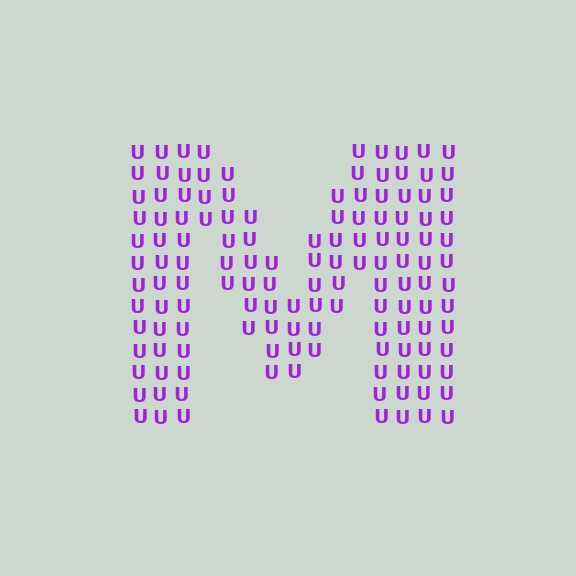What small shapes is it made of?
It is made of small letter U's.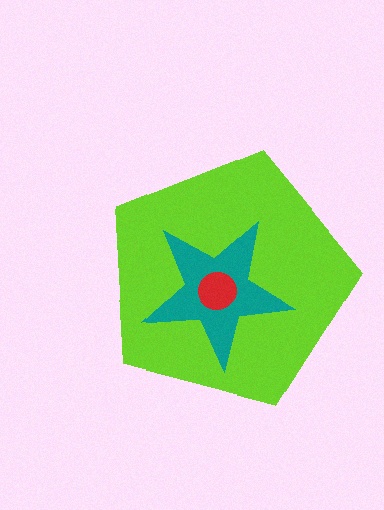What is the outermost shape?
The lime pentagon.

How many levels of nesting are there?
3.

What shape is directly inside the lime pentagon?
The teal star.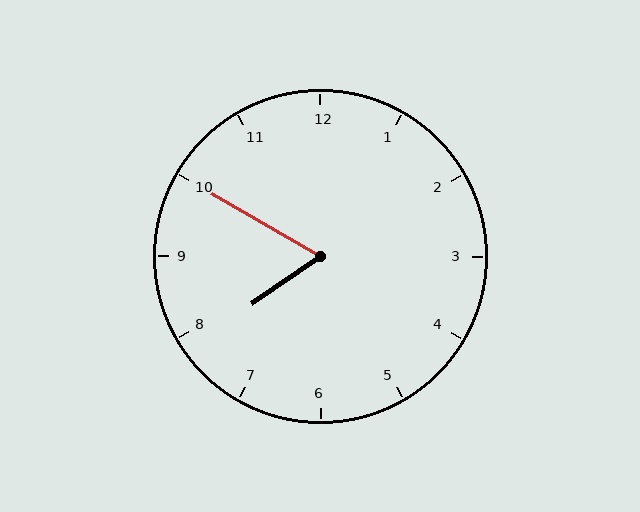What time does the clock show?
7:50.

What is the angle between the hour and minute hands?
Approximately 65 degrees.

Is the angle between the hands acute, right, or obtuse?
It is acute.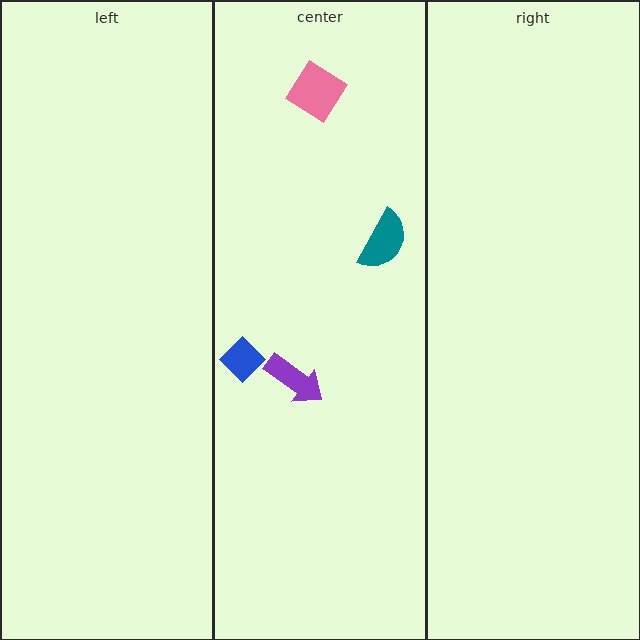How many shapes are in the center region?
4.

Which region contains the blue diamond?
The center region.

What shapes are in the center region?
The blue diamond, the purple arrow, the pink diamond, the teal semicircle.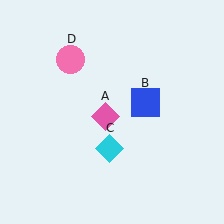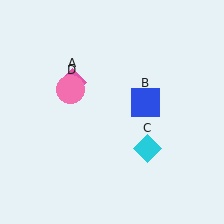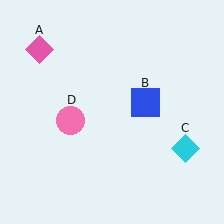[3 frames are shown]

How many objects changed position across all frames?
3 objects changed position: pink diamond (object A), cyan diamond (object C), pink circle (object D).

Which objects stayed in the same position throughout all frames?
Blue square (object B) remained stationary.